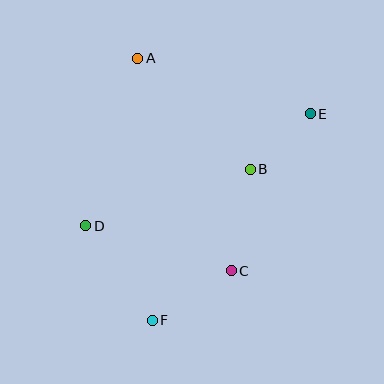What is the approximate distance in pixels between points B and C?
The distance between B and C is approximately 104 pixels.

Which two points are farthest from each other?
Points A and F are farthest from each other.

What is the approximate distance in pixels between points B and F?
The distance between B and F is approximately 180 pixels.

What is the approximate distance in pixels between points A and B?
The distance between A and B is approximately 158 pixels.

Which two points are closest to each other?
Points B and E are closest to each other.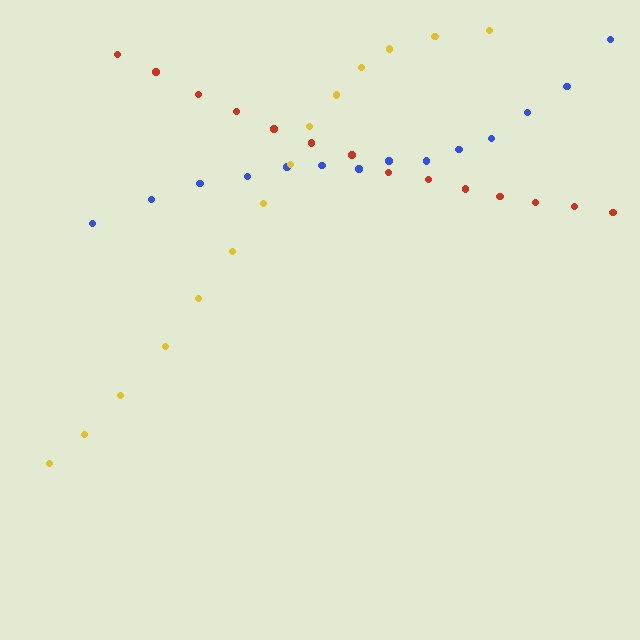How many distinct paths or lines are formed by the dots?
There are 3 distinct paths.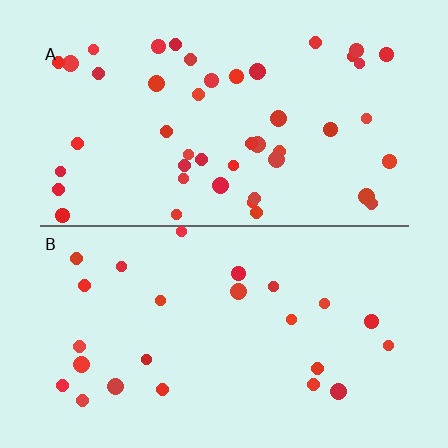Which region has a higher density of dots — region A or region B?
A (the top).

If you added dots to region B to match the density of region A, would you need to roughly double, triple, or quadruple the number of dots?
Approximately double.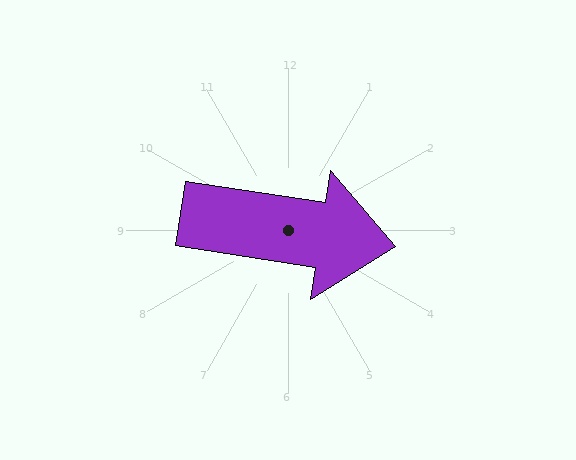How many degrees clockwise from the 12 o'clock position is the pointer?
Approximately 99 degrees.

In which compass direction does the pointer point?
East.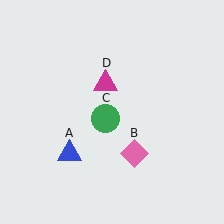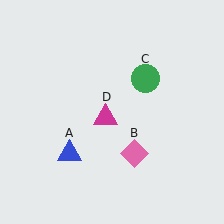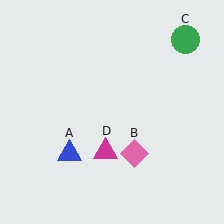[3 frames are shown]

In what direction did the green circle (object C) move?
The green circle (object C) moved up and to the right.